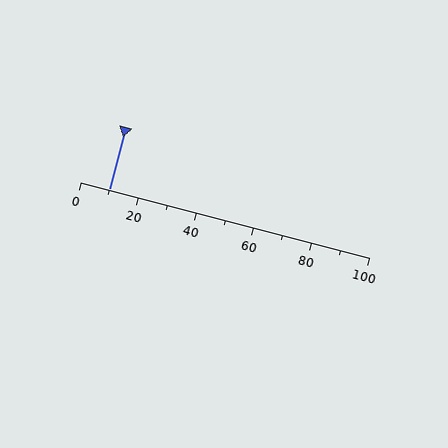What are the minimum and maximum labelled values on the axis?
The axis runs from 0 to 100.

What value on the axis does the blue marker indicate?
The marker indicates approximately 10.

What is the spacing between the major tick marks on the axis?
The major ticks are spaced 20 apart.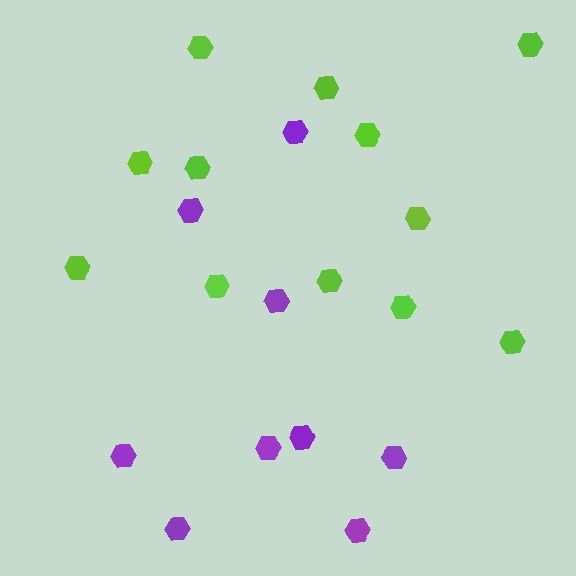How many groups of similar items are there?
There are 2 groups: one group of purple hexagons (9) and one group of lime hexagons (12).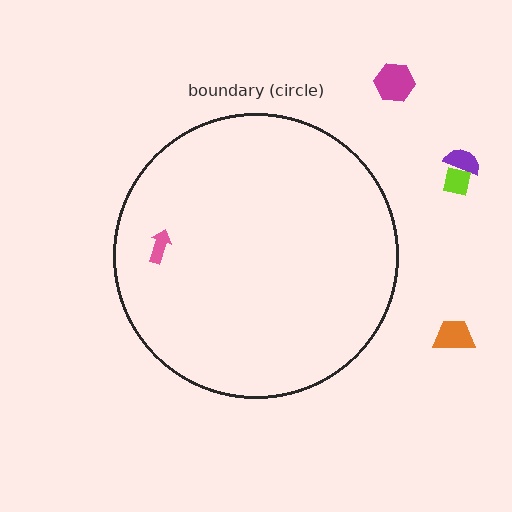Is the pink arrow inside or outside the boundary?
Inside.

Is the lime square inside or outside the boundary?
Outside.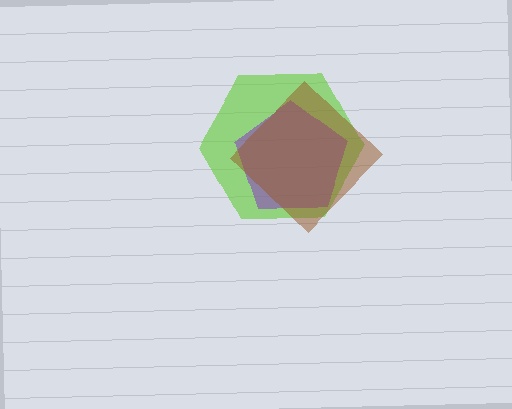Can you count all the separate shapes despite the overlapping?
Yes, there are 3 separate shapes.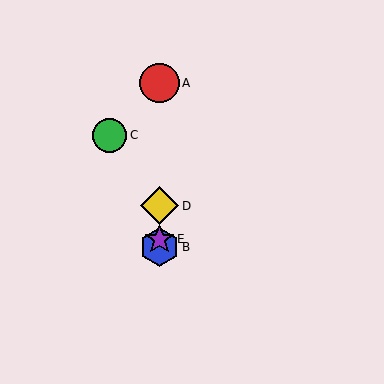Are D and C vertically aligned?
No, D is at x≈159 and C is at x≈110.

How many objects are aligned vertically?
4 objects (A, B, D, E) are aligned vertically.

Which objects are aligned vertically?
Objects A, B, D, E are aligned vertically.